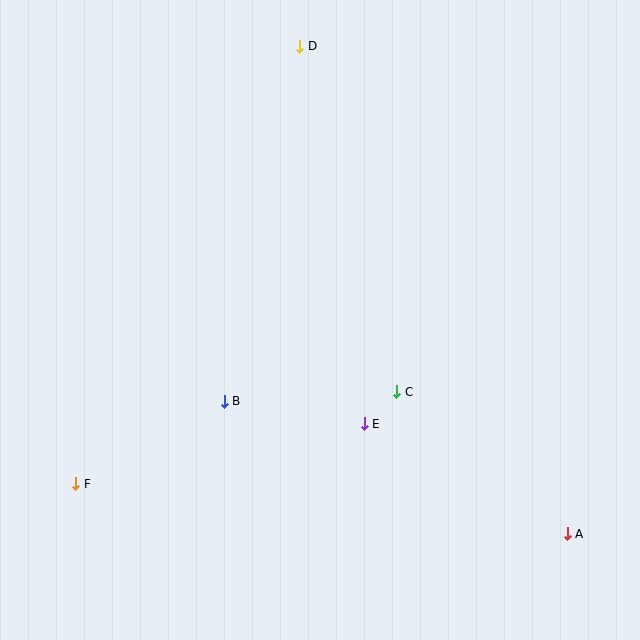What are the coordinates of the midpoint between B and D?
The midpoint between B and D is at (262, 224).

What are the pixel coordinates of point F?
Point F is at (76, 484).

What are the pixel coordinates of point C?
Point C is at (397, 392).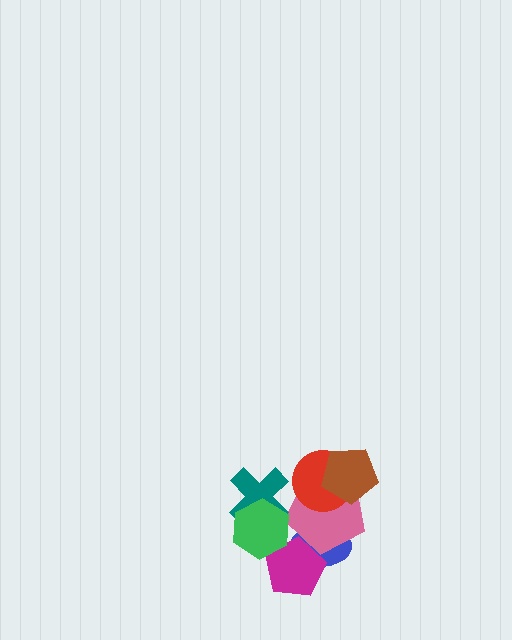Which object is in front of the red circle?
The brown pentagon is in front of the red circle.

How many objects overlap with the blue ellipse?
2 objects overlap with the blue ellipse.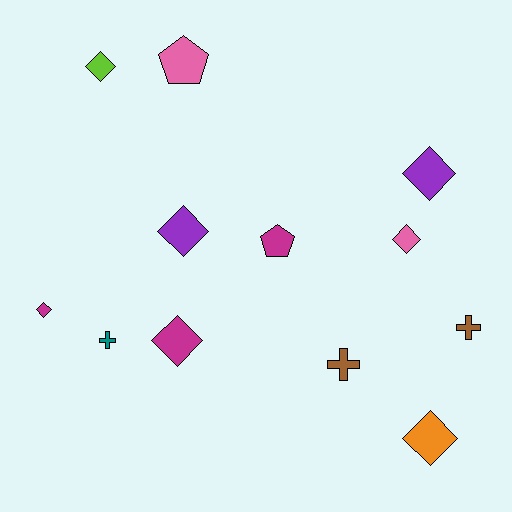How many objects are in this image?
There are 12 objects.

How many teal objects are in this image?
There is 1 teal object.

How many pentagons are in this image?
There are 2 pentagons.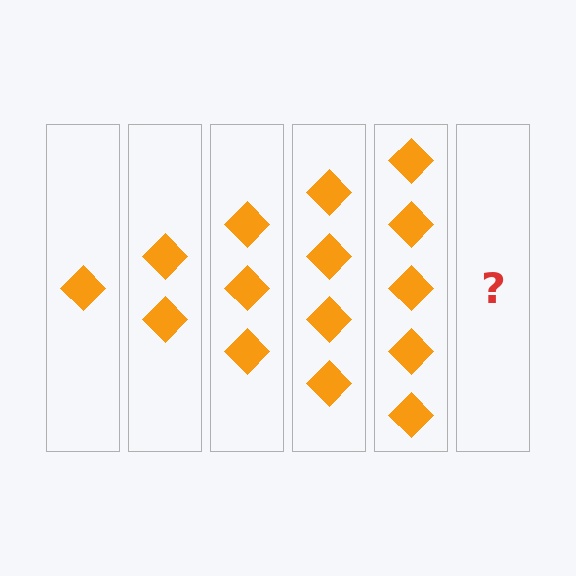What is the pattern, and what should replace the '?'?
The pattern is that each step adds one more diamond. The '?' should be 6 diamonds.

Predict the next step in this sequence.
The next step is 6 diamonds.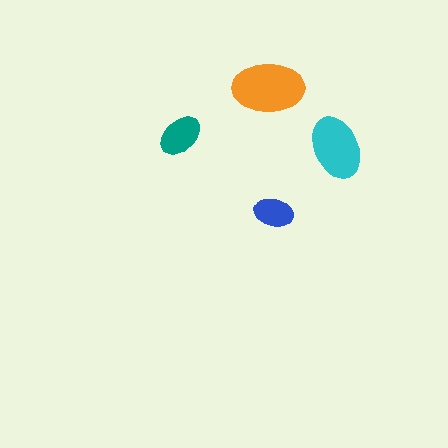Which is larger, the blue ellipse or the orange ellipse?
The orange one.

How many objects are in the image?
There are 4 objects in the image.